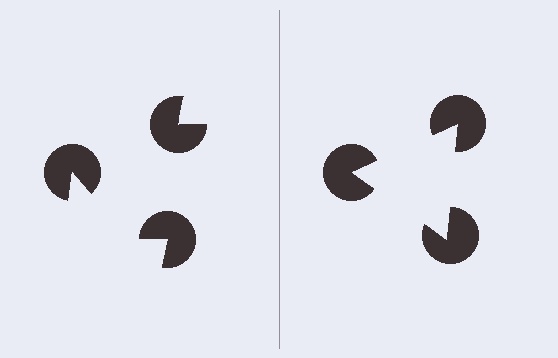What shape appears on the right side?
An illusory triangle.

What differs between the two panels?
The pac-man discs are positioned identically on both sides; only the wedge orientations differ. On the right they align to a triangle; on the left they are misaligned.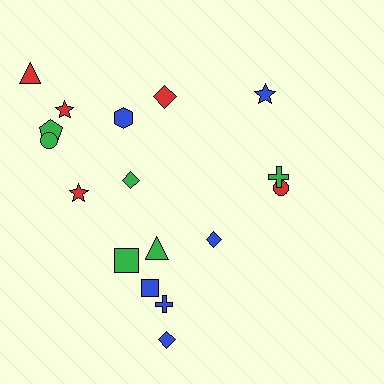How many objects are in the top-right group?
There are 3 objects.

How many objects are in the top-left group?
There are 8 objects.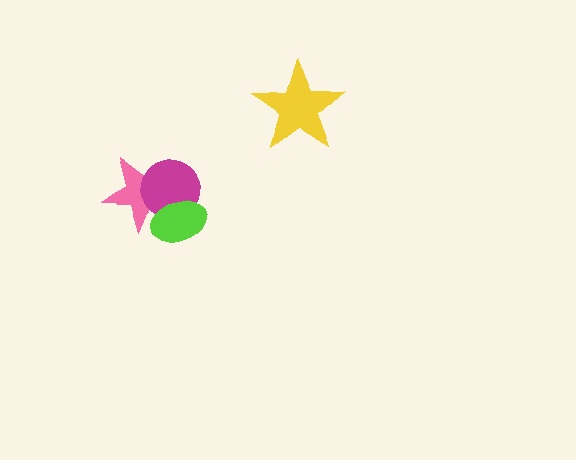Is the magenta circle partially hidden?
Yes, it is partially covered by another shape.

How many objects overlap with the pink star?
2 objects overlap with the pink star.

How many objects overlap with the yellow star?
0 objects overlap with the yellow star.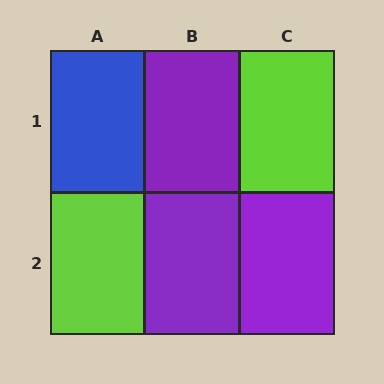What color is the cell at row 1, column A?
Blue.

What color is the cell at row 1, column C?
Lime.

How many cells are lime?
2 cells are lime.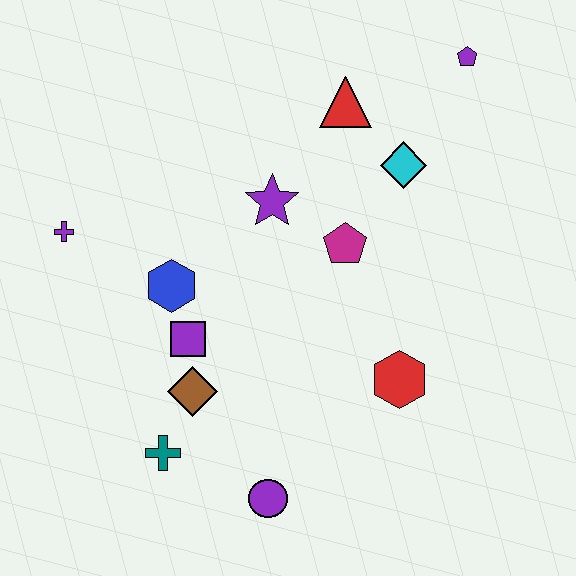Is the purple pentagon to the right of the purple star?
Yes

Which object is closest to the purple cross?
The blue hexagon is closest to the purple cross.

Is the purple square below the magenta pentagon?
Yes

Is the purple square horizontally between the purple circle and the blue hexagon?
Yes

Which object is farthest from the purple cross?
The purple pentagon is farthest from the purple cross.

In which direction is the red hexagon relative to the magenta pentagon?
The red hexagon is below the magenta pentagon.